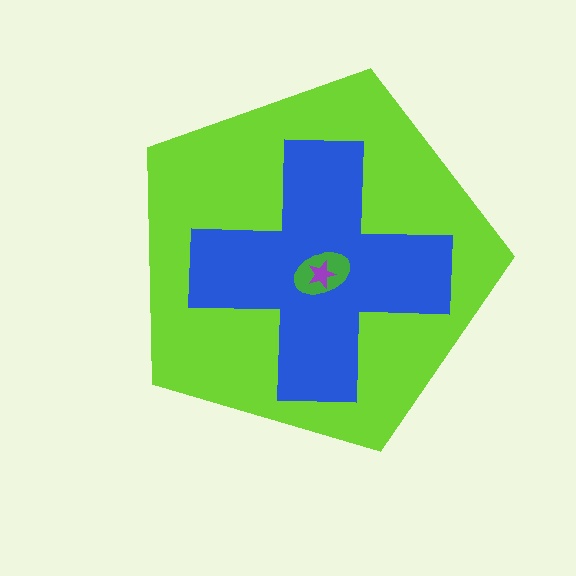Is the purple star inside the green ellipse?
Yes.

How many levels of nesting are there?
4.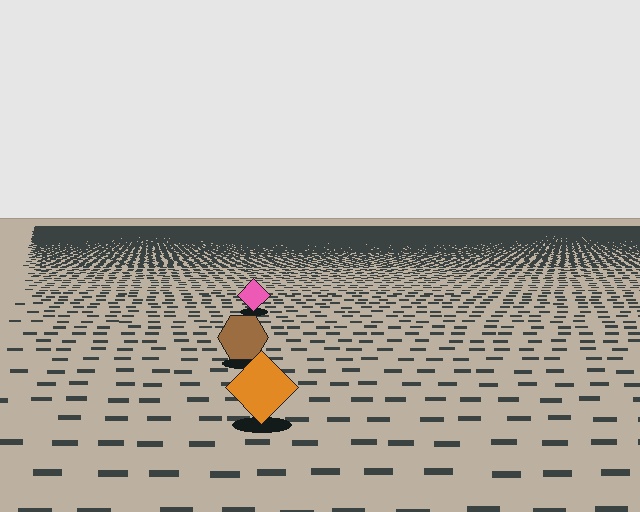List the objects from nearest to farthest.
From nearest to farthest: the orange diamond, the brown hexagon, the pink diamond.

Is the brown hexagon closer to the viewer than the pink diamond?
Yes. The brown hexagon is closer — you can tell from the texture gradient: the ground texture is coarser near it.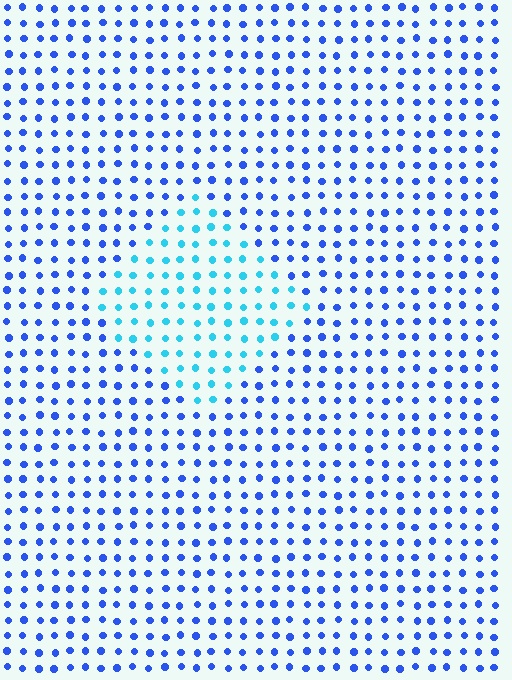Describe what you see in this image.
The image is filled with small blue elements in a uniform arrangement. A diamond-shaped region is visible where the elements are tinted to a slightly different hue, forming a subtle color boundary.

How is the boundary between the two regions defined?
The boundary is defined purely by a slight shift in hue (about 39 degrees). Spacing, size, and orientation are identical on both sides.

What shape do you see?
I see a diamond.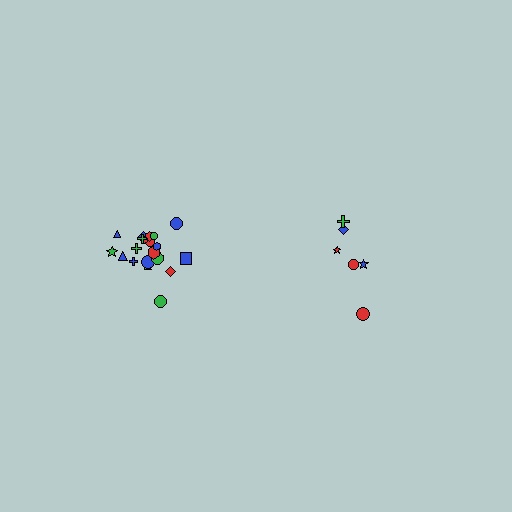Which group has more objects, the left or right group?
The left group.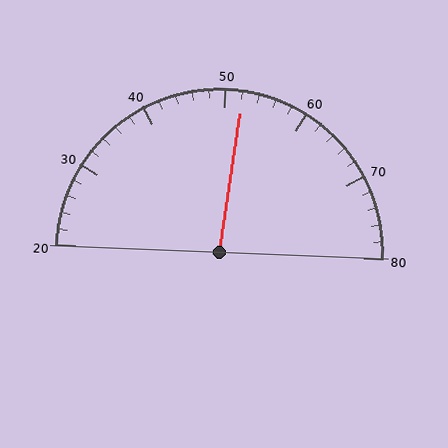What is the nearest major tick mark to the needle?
The nearest major tick mark is 50.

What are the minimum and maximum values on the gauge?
The gauge ranges from 20 to 80.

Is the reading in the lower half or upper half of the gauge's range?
The reading is in the upper half of the range (20 to 80).